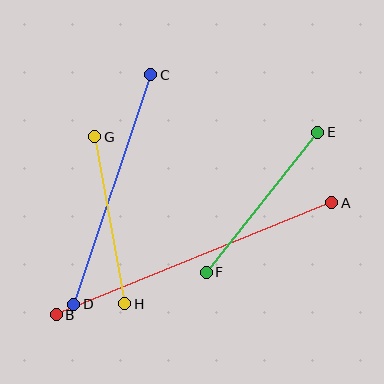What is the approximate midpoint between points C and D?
The midpoint is at approximately (112, 189) pixels.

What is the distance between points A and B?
The distance is approximately 297 pixels.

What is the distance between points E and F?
The distance is approximately 179 pixels.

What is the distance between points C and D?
The distance is approximately 242 pixels.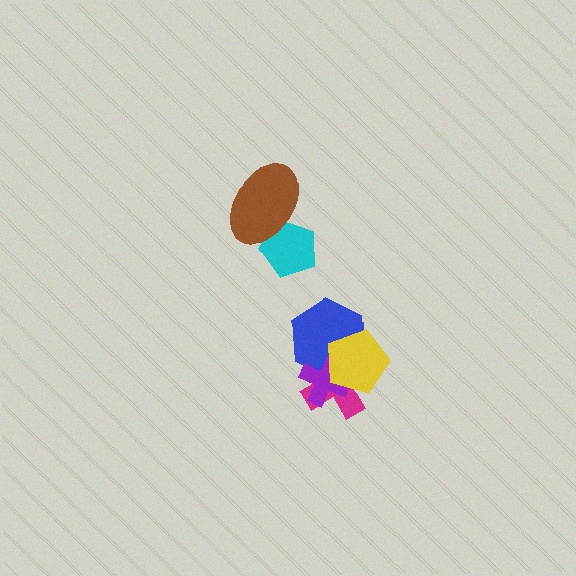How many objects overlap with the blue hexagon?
3 objects overlap with the blue hexagon.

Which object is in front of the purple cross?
The yellow pentagon is in front of the purple cross.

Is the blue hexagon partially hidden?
Yes, it is partially covered by another shape.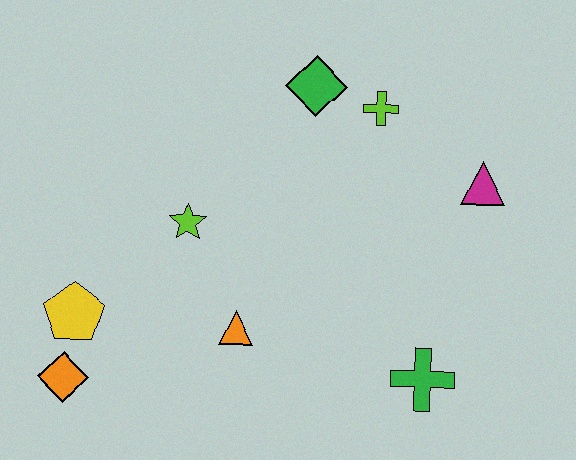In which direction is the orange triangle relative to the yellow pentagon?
The orange triangle is to the right of the yellow pentagon.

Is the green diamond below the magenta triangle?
No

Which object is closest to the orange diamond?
The yellow pentagon is closest to the orange diamond.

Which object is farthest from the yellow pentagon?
The magenta triangle is farthest from the yellow pentagon.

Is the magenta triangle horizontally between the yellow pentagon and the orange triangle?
No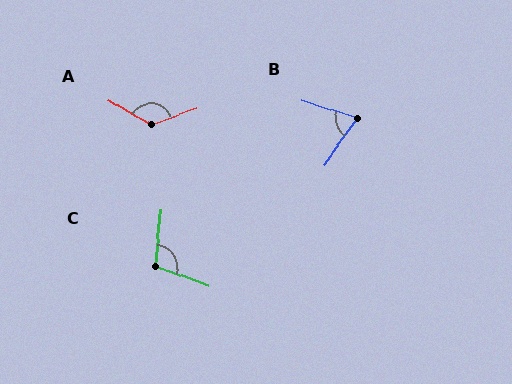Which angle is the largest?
A, at approximately 129 degrees.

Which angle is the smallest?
B, at approximately 72 degrees.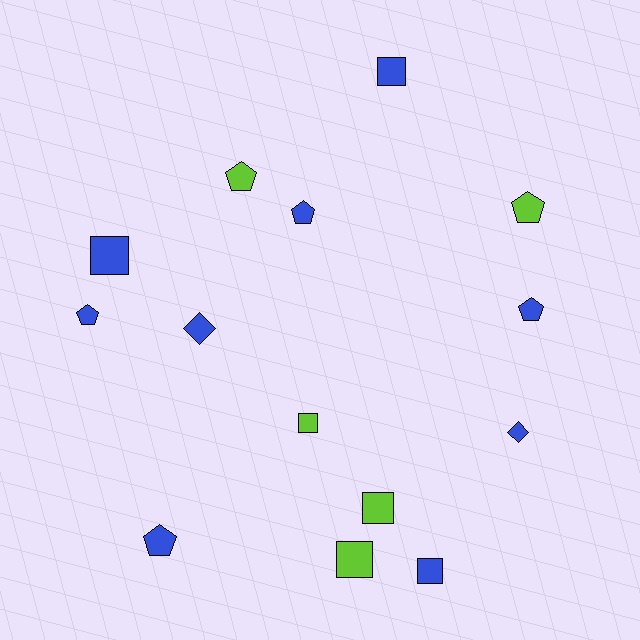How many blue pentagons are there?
There are 4 blue pentagons.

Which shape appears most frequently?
Square, with 6 objects.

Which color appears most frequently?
Blue, with 9 objects.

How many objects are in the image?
There are 14 objects.